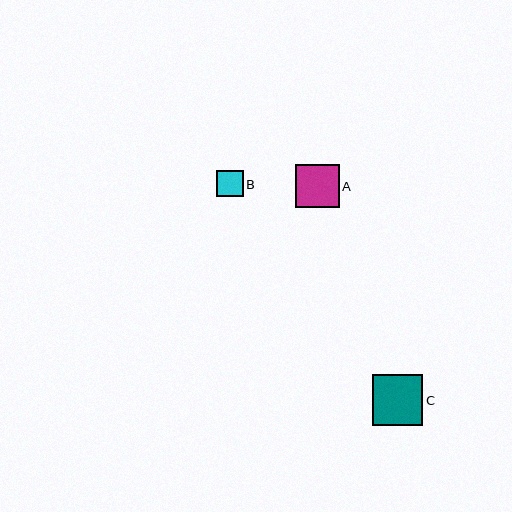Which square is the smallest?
Square B is the smallest with a size of approximately 26 pixels.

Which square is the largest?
Square C is the largest with a size of approximately 51 pixels.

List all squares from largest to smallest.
From largest to smallest: C, A, B.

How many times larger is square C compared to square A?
Square C is approximately 1.2 times the size of square A.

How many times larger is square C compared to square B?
Square C is approximately 1.9 times the size of square B.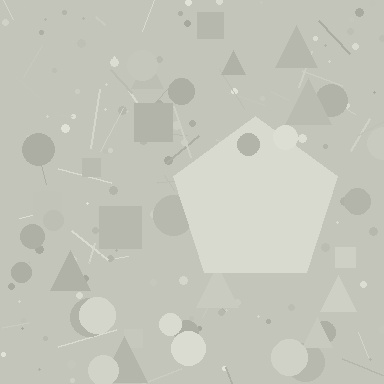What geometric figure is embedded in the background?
A pentagon is embedded in the background.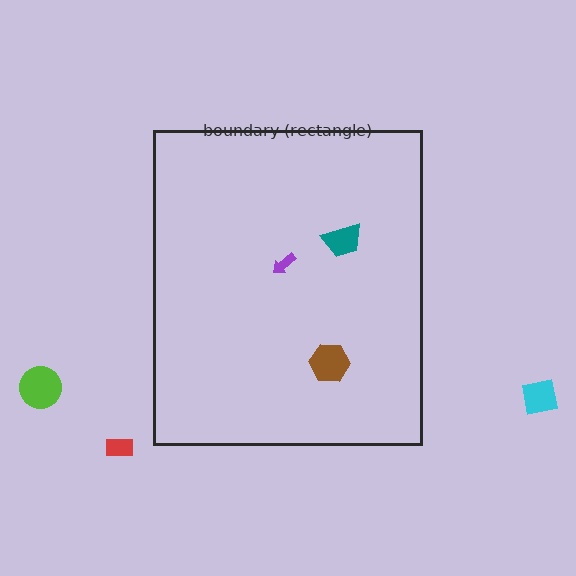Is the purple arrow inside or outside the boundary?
Inside.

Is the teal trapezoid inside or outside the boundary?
Inside.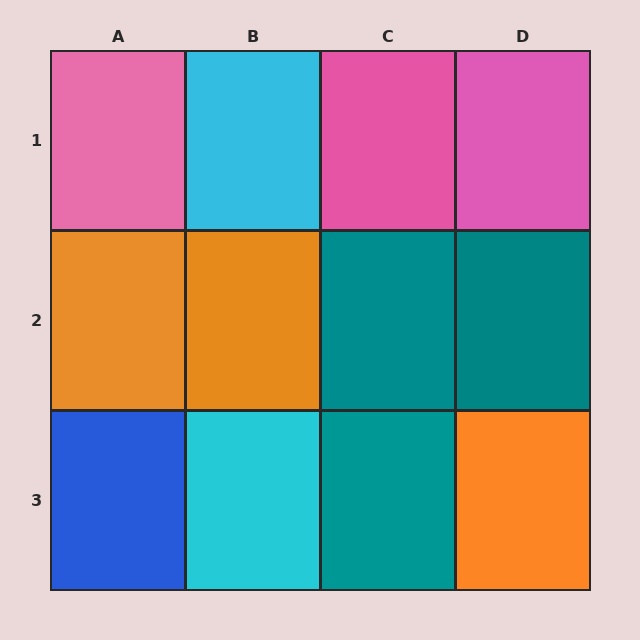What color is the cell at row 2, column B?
Orange.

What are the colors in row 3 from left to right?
Blue, cyan, teal, orange.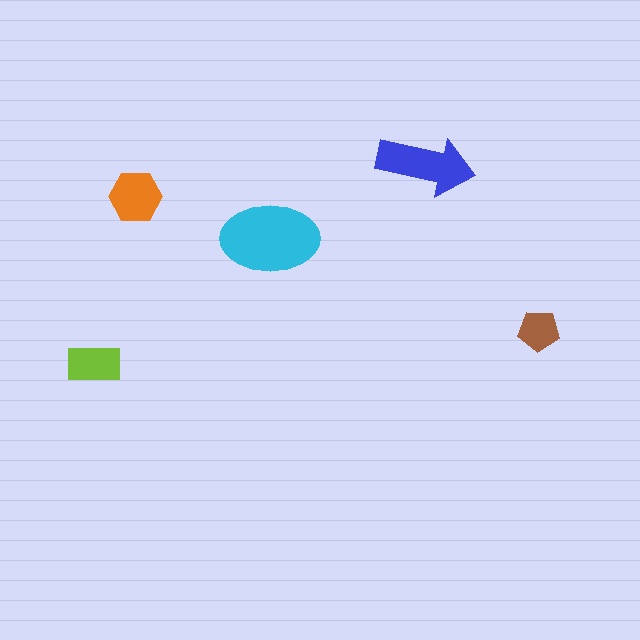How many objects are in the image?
There are 5 objects in the image.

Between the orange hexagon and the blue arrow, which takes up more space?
The blue arrow.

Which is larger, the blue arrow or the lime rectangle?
The blue arrow.